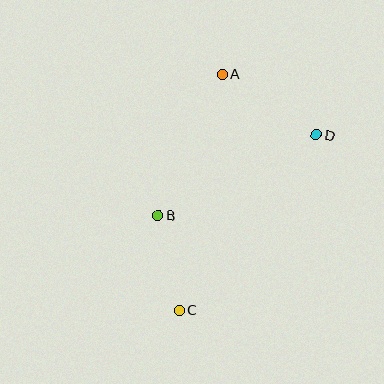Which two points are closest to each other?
Points B and C are closest to each other.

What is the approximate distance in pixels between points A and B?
The distance between A and B is approximately 155 pixels.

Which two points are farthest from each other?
Points A and C are farthest from each other.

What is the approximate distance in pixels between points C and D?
The distance between C and D is approximately 222 pixels.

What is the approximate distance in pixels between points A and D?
The distance between A and D is approximately 112 pixels.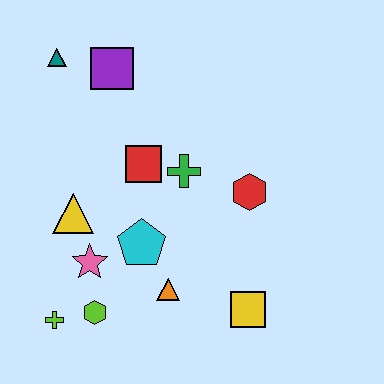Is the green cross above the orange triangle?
Yes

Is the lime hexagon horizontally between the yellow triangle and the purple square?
Yes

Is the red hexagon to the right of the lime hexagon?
Yes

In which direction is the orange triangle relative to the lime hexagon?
The orange triangle is to the right of the lime hexagon.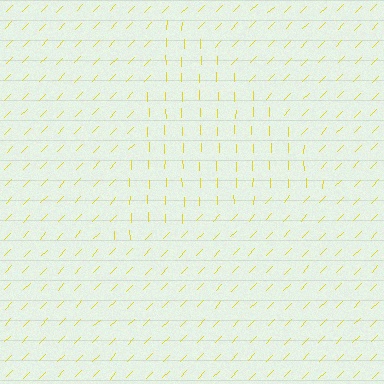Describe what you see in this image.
The image is filled with small yellow line segments. A triangle region in the image has lines oriented differently from the surrounding lines, creating a visible texture boundary.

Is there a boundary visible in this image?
Yes, there is a texture boundary formed by a change in line orientation.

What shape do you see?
I see a triangle.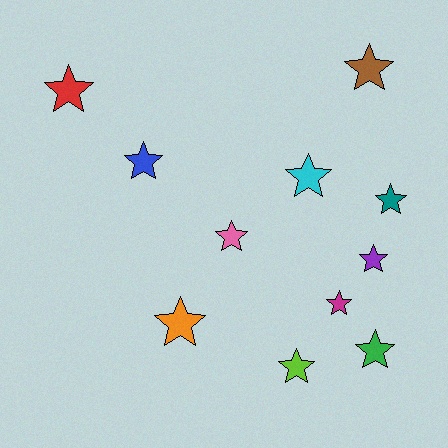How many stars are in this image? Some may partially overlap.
There are 11 stars.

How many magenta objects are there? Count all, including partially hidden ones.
There is 1 magenta object.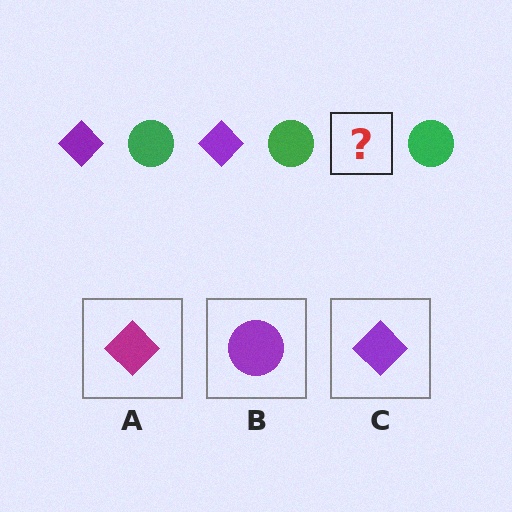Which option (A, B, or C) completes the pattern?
C.